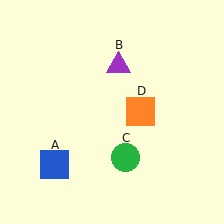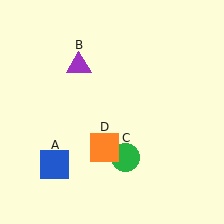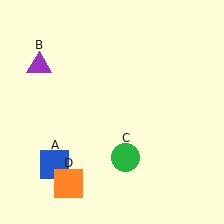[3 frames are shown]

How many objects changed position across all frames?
2 objects changed position: purple triangle (object B), orange square (object D).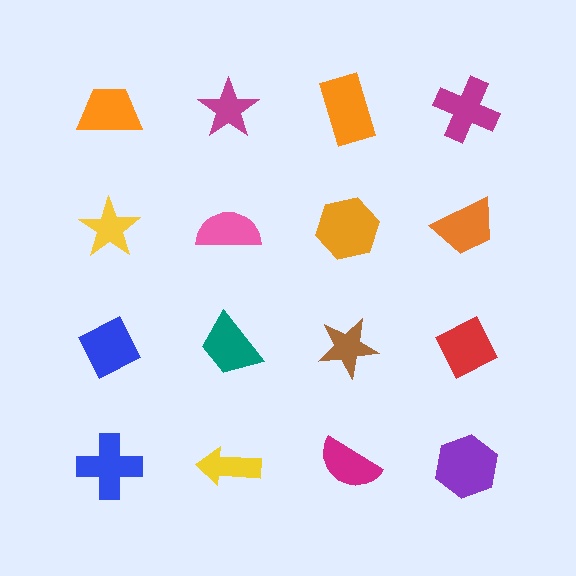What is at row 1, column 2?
A magenta star.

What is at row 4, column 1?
A blue cross.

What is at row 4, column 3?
A magenta semicircle.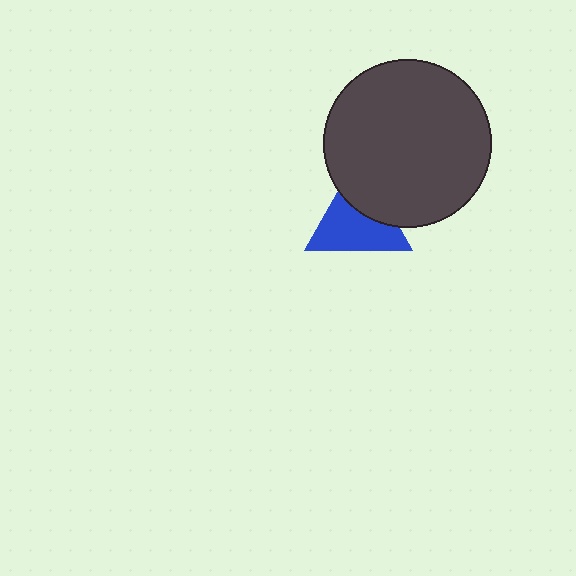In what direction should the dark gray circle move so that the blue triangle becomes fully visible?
The dark gray circle should move up. That is the shortest direction to clear the overlap and leave the blue triangle fully visible.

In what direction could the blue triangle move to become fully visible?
The blue triangle could move down. That would shift it out from behind the dark gray circle entirely.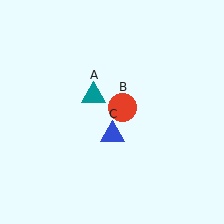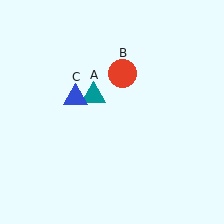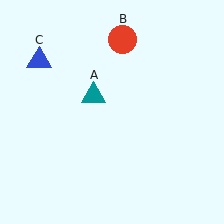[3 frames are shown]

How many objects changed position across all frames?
2 objects changed position: red circle (object B), blue triangle (object C).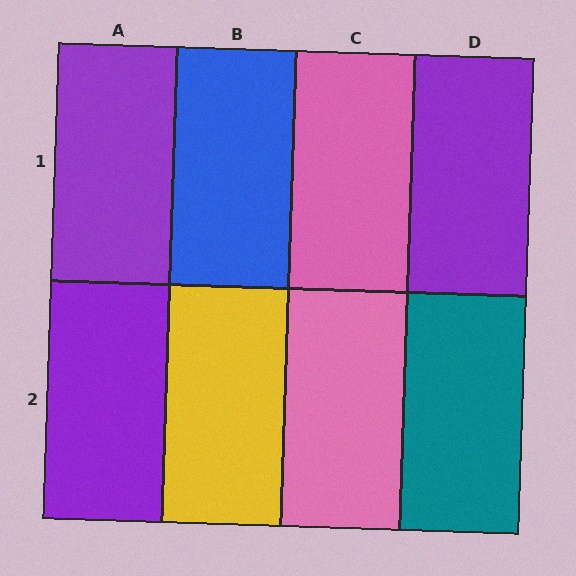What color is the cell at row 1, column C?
Pink.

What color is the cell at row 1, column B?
Blue.